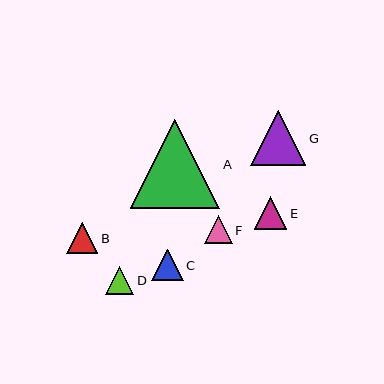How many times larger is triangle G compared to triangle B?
Triangle G is approximately 1.8 times the size of triangle B.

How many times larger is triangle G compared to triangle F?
Triangle G is approximately 2.0 times the size of triangle F.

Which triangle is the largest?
Triangle A is the largest with a size of approximately 90 pixels.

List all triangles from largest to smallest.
From largest to smallest: A, G, E, C, B, D, F.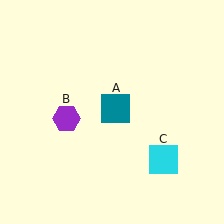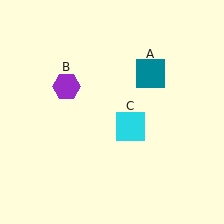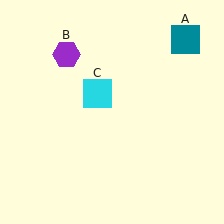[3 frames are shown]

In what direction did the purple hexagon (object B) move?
The purple hexagon (object B) moved up.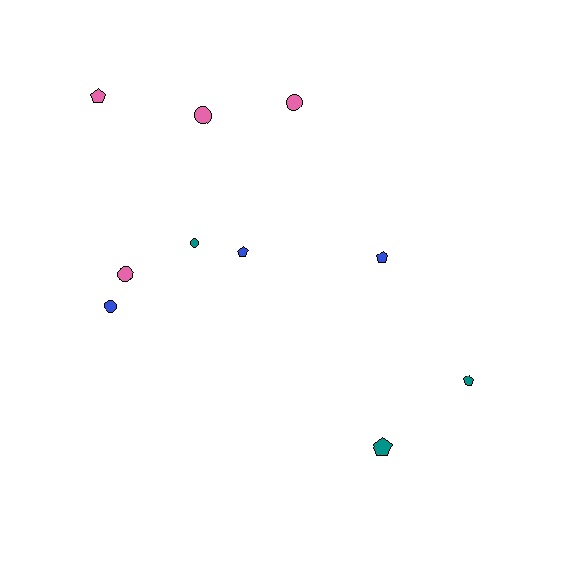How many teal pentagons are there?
There are 2 teal pentagons.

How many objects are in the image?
There are 10 objects.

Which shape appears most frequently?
Pentagon, with 5 objects.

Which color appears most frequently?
Pink, with 4 objects.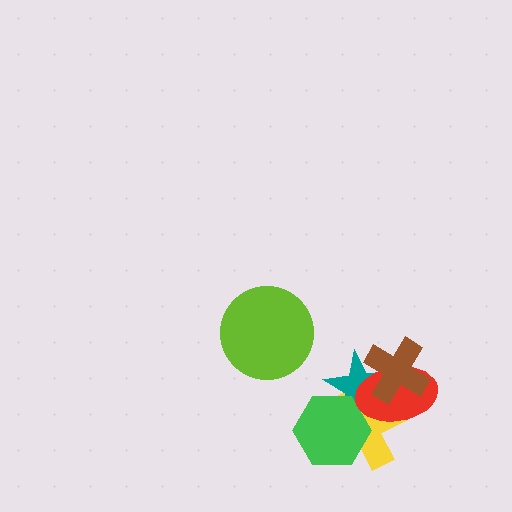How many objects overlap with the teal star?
4 objects overlap with the teal star.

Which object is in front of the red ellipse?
The brown cross is in front of the red ellipse.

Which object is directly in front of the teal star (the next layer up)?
The green hexagon is directly in front of the teal star.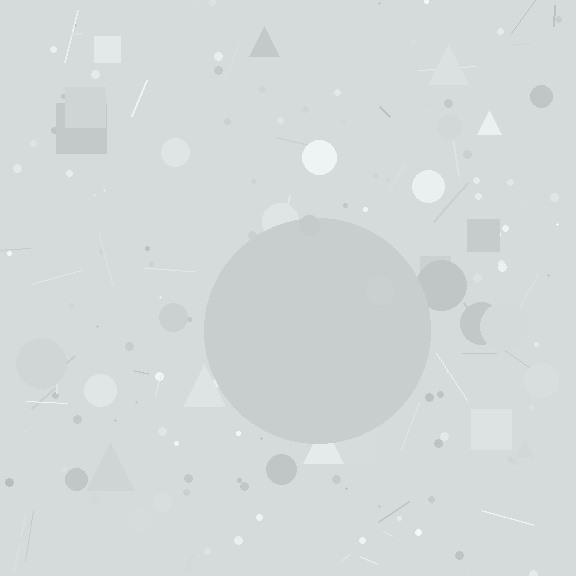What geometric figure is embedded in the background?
A circle is embedded in the background.